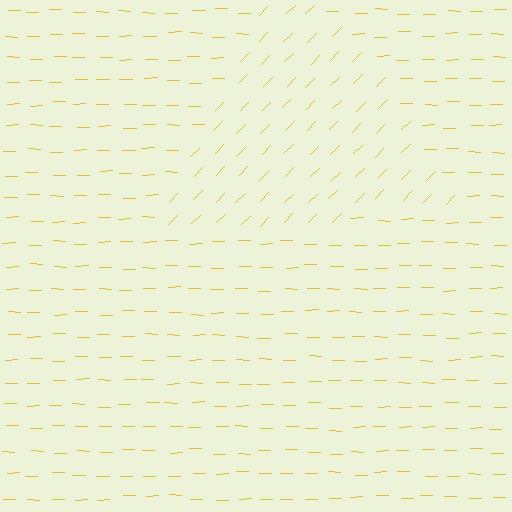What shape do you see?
I see a triangle.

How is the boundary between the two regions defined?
The boundary is defined purely by a change in line orientation (approximately 45 degrees difference). All lines are the same color and thickness.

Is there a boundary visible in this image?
Yes, there is a texture boundary formed by a change in line orientation.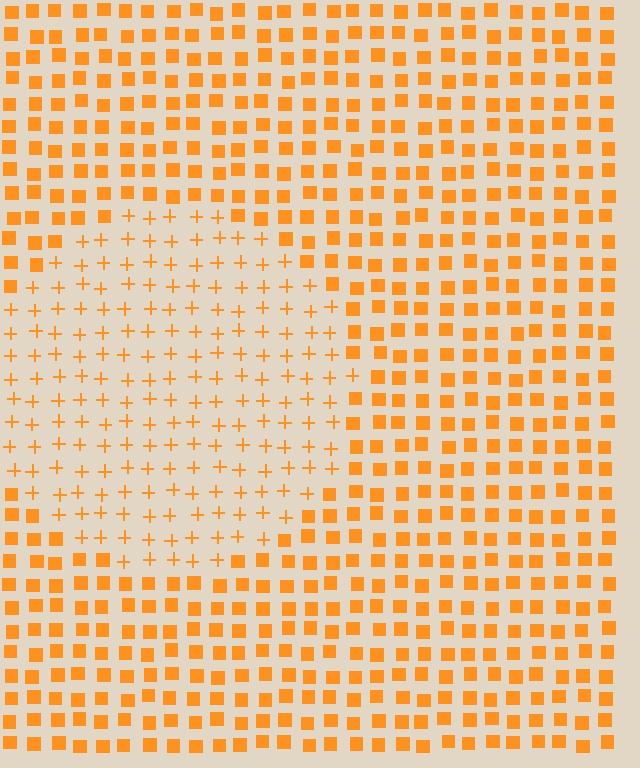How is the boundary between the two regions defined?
The boundary is defined by a change in element shape: plus signs inside vs. squares outside. All elements share the same color and spacing.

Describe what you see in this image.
The image is filled with small orange elements arranged in a uniform grid. A circle-shaped region contains plus signs, while the surrounding area contains squares. The boundary is defined purely by the change in element shape.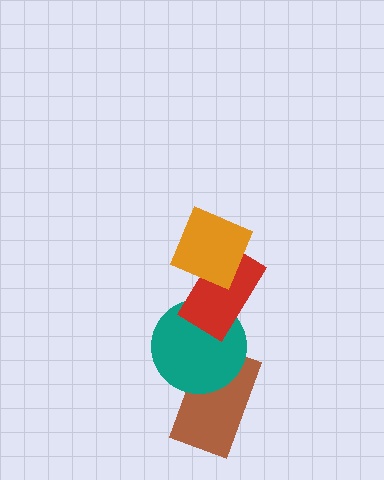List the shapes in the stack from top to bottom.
From top to bottom: the orange diamond, the red rectangle, the teal circle, the brown rectangle.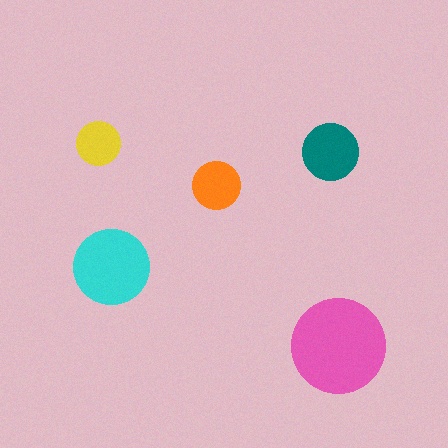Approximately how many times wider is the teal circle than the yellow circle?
About 1.5 times wider.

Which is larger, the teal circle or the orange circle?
The teal one.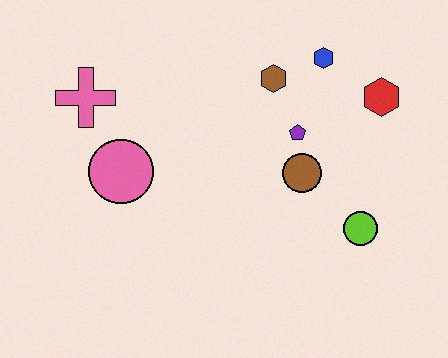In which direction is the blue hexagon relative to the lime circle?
The blue hexagon is above the lime circle.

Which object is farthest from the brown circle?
The pink cross is farthest from the brown circle.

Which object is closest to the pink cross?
The pink circle is closest to the pink cross.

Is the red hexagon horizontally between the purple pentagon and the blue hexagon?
No